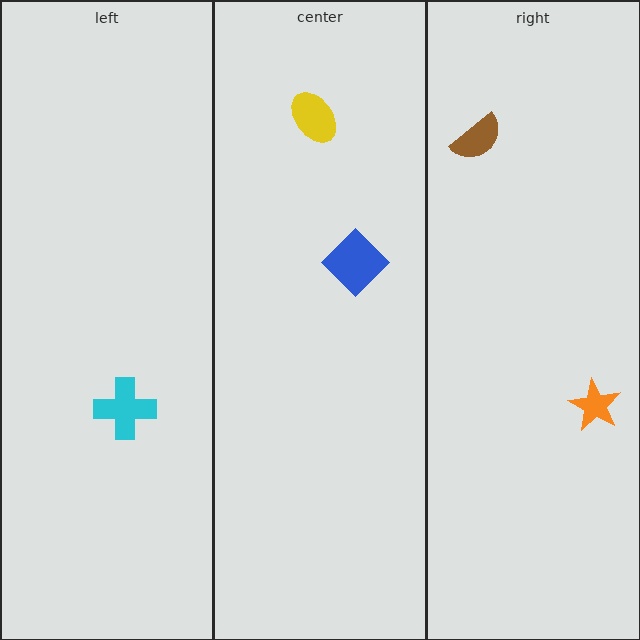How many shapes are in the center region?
2.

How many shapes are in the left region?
1.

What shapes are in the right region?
The orange star, the brown semicircle.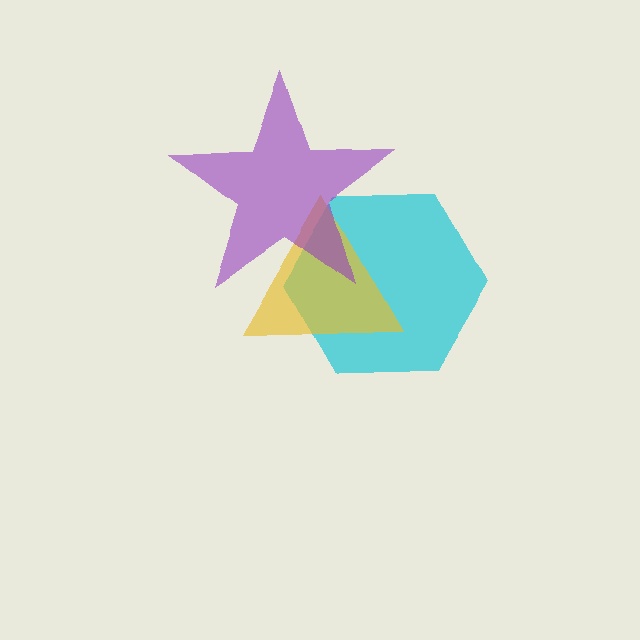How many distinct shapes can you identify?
There are 3 distinct shapes: a cyan hexagon, a yellow triangle, a purple star.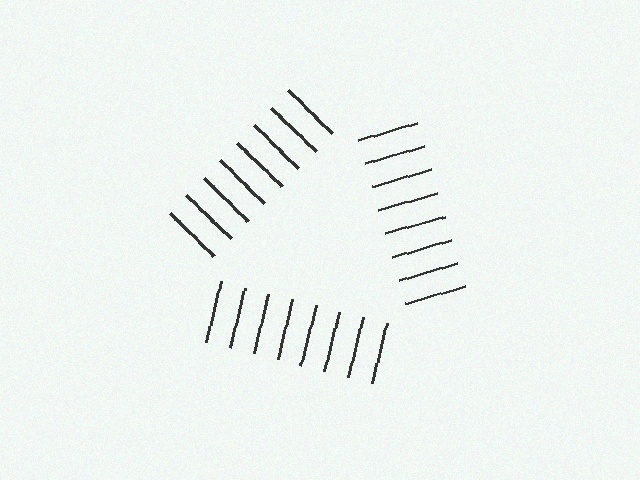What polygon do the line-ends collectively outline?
An illusory triangle — the line segments terminate on its edges but no continuous stroke is drawn.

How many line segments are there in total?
24 — 8 along each of the 3 edges.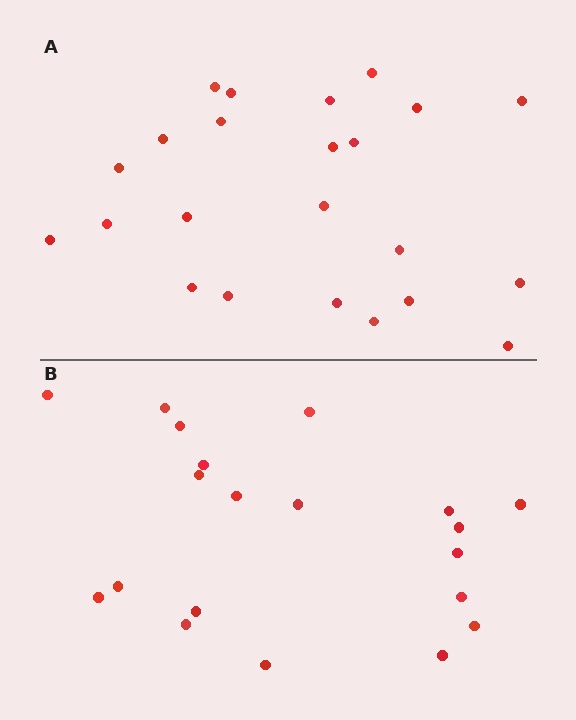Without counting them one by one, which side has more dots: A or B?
Region A (the top region) has more dots.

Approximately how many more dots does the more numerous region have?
Region A has just a few more — roughly 2 or 3 more dots than region B.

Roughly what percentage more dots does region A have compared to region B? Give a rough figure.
About 15% more.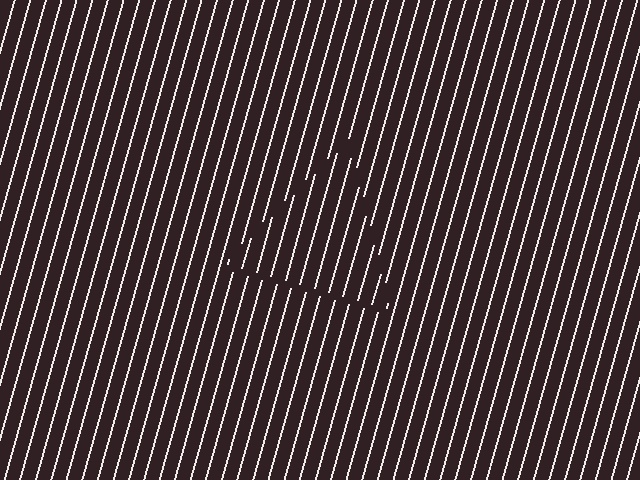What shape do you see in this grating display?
An illusory triangle. The interior of the shape contains the same grating, shifted by half a period — the contour is defined by the phase discontinuity where line-ends from the inner and outer gratings abut.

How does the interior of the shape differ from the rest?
The interior of the shape contains the same grating, shifted by half a period — the contour is defined by the phase discontinuity where line-ends from the inner and outer gratings abut.